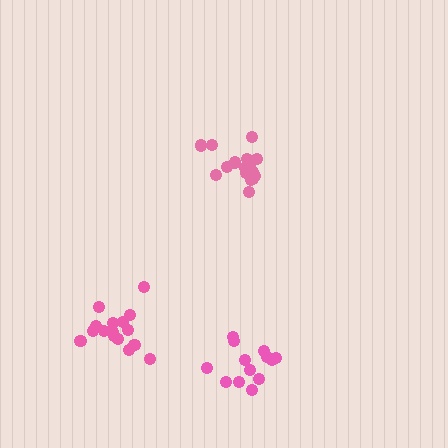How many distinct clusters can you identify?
There are 3 distinct clusters.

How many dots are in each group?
Group 1: 13 dots, Group 2: 16 dots, Group 3: 16 dots (45 total).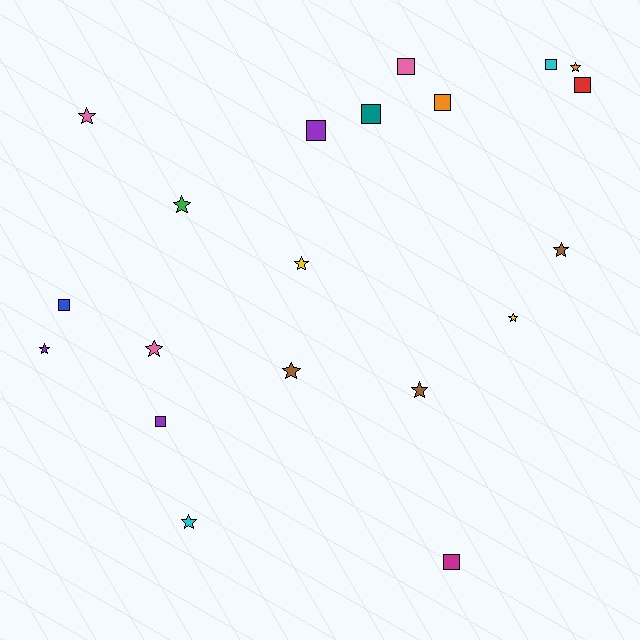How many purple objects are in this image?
There are 3 purple objects.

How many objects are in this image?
There are 20 objects.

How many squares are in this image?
There are 9 squares.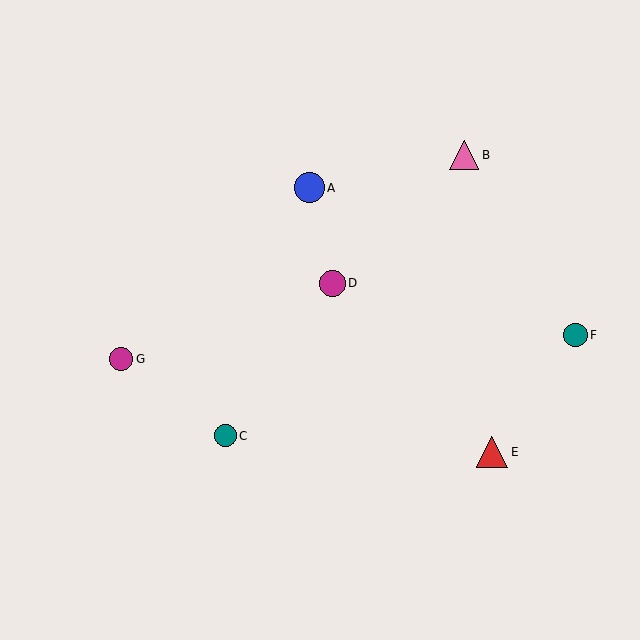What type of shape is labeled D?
Shape D is a magenta circle.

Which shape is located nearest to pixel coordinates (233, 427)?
The teal circle (labeled C) at (225, 436) is nearest to that location.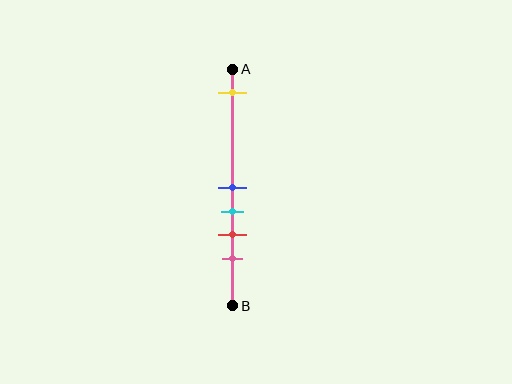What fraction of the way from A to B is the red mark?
The red mark is approximately 70% (0.7) of the way from A to B.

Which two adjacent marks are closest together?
The blue and cyan marks are the closest adjacent pair.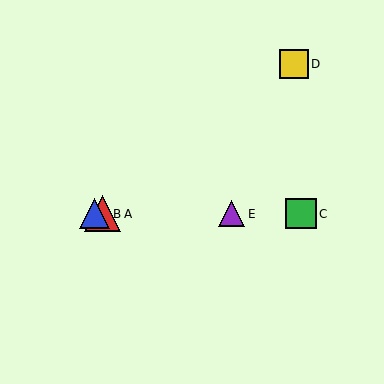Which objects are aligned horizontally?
Objects A, B, C, E are aligned horizontally.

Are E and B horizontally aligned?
Yes, both are at y≈214.